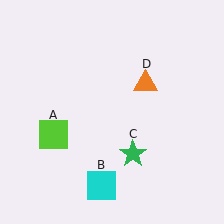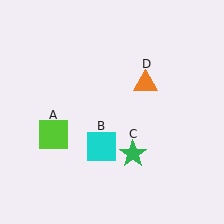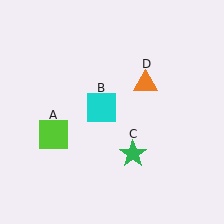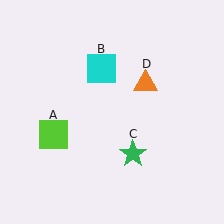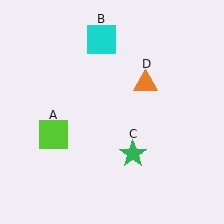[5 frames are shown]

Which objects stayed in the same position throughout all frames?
Lime square (object A) and green star (object C) and orange triangle (object D) remained stationary.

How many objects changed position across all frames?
1 object changed position: cyan square (object B).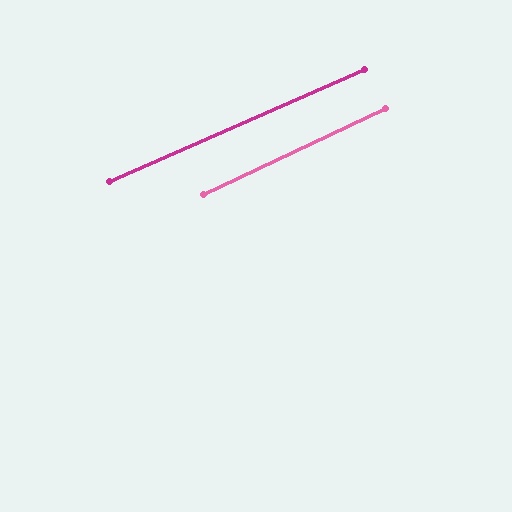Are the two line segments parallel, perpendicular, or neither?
Parallel — their directions differ by only 1.5°.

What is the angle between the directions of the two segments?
Approximately 2 degrees.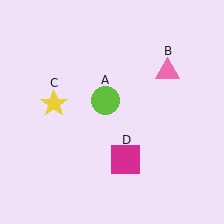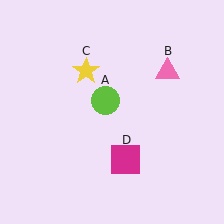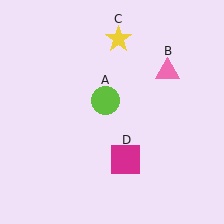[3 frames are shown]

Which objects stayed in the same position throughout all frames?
Lime circle (object A) and pink triangle (object B) and magenta square (object D) remained stationary.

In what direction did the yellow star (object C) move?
The yellow star (object C) moved up and to the right.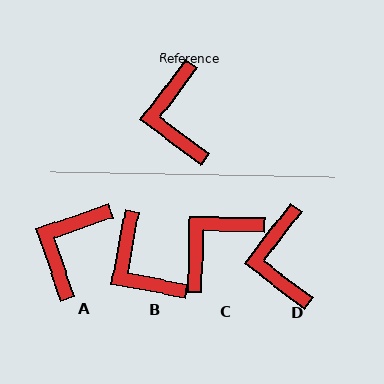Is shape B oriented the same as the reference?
No, it is off by about 26 degrees.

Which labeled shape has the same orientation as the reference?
D.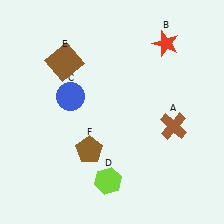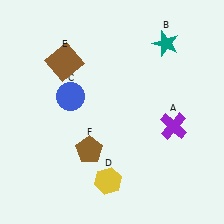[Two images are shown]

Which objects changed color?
A changed from brown to purple. B changed from red to teal. D changed from lime to yellow.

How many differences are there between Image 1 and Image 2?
There are 3 differences between the two images.